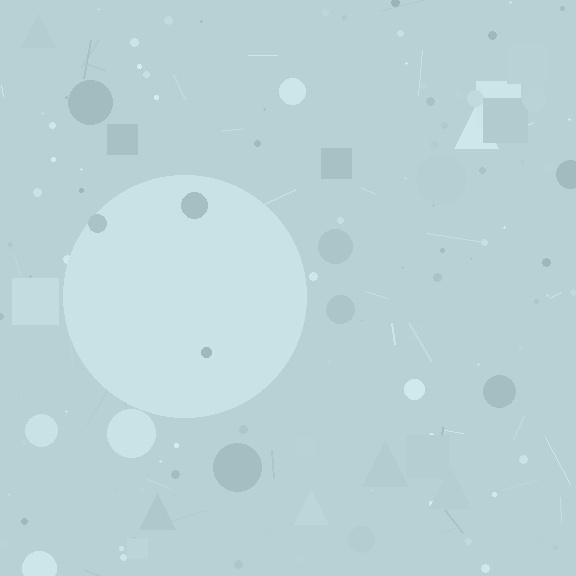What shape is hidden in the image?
A circle is hidden in the image.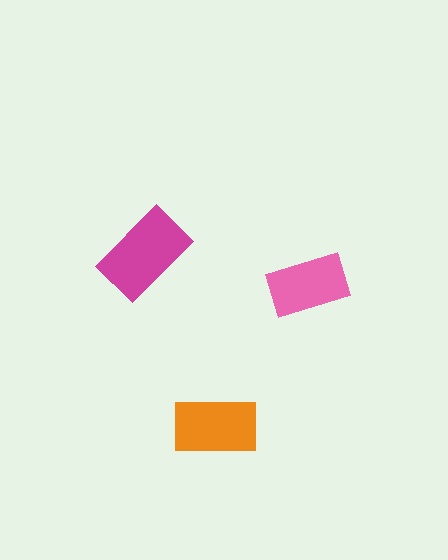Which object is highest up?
The magenta rectangle is topmost.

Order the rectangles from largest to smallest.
the magenta one, the orange one, the pink one.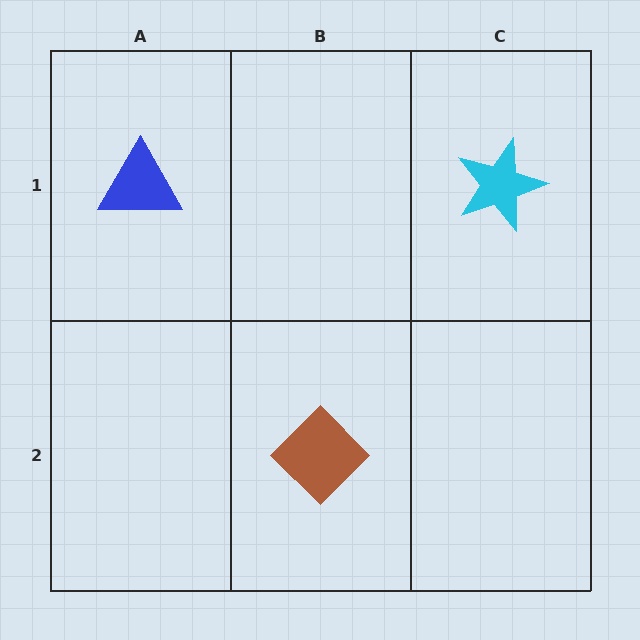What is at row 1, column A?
A blue triangle.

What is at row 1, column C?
A cyan star.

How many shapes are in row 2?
1 shape.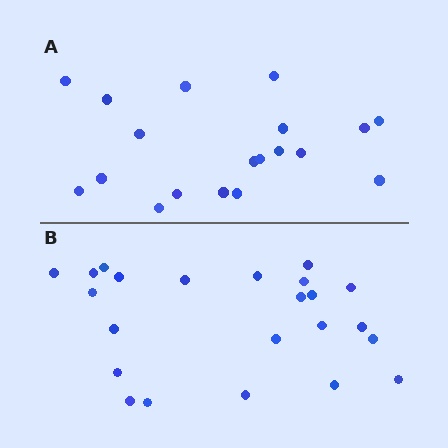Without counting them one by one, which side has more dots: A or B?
Region B (the bottom region) has more dots.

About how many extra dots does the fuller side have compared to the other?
Region B has about 4 more dots than region A.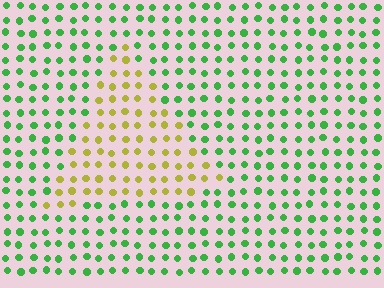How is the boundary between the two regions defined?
The boundary is defined purely by a slight shift in hue (about 62 degrees). Spacing, size, and orientation are identical on both sides.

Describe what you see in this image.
The image is filled with small green elements in a uniform arrangement. A triangle-shaped region is visible where the elements are tinted to a slightly different hue, forming a subtle color boundary.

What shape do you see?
I see a triangle.